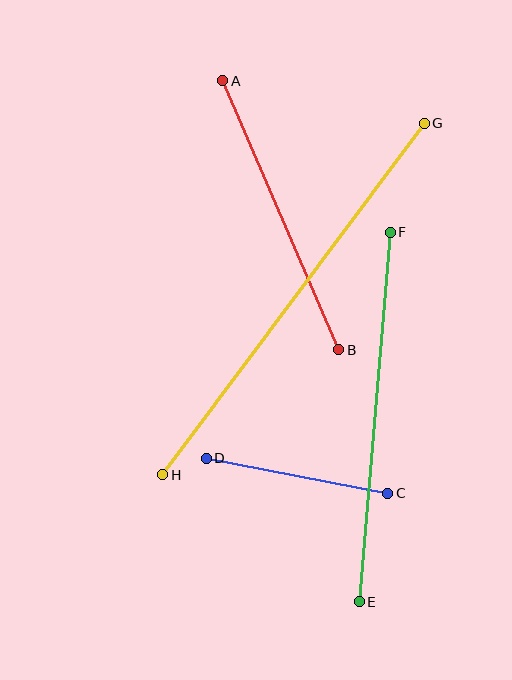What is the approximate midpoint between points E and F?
The midpoint is at approximately (375, 417) pixels.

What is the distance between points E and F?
The distance is approximately 370 pixels.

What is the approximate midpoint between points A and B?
The midpoint is at approximately (281, 215) pixels.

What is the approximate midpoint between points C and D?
The midpoint is at approximately (297, 476) pixels.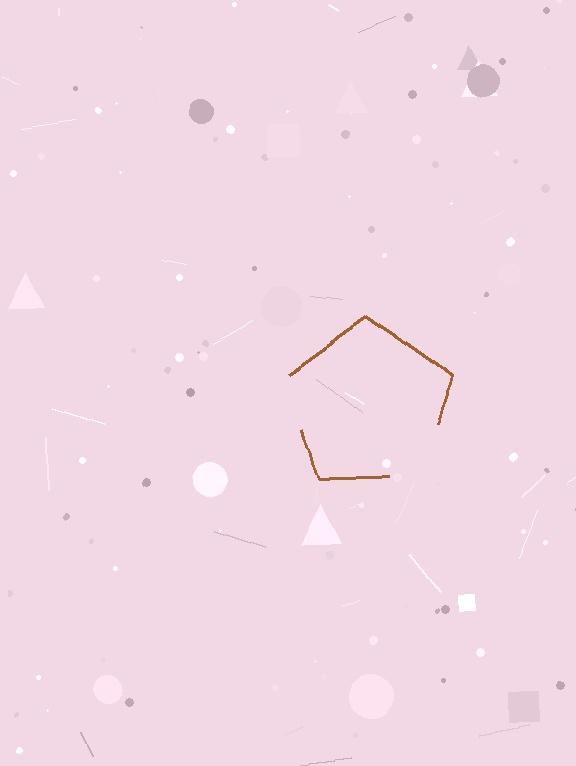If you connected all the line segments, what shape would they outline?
They would outline a pentagon.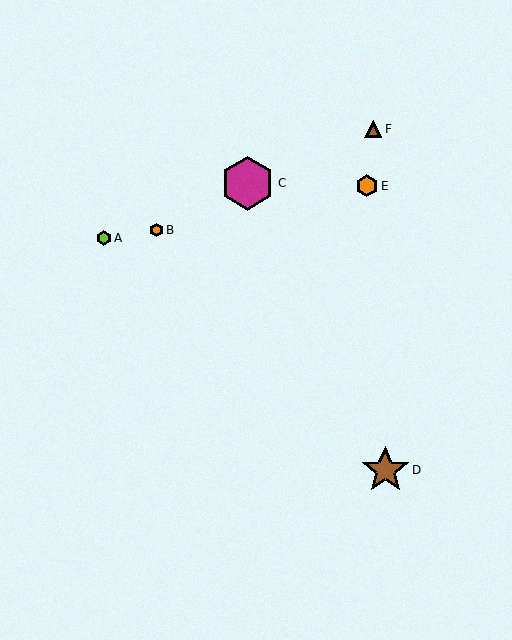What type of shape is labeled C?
Shape C is a magenta hexagon.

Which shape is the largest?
The magenta hexagon (labeled C) is the largest.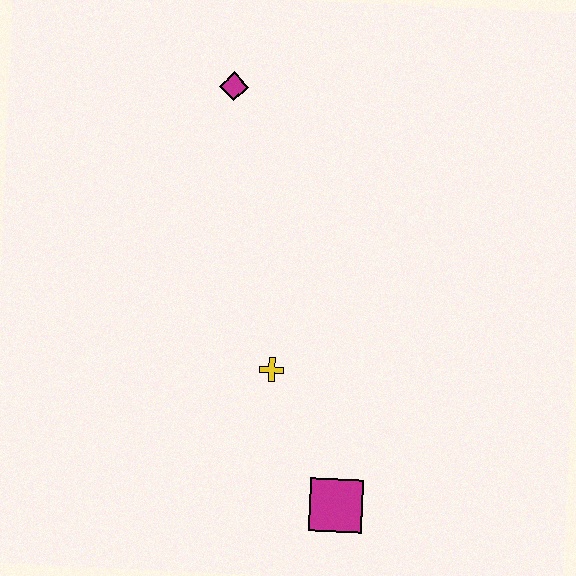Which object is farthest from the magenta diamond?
The magenta square is farthest from the magenta diamond.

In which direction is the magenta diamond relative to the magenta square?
The magenta diamond is above the magenta square.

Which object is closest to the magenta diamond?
The yellow cross is closest to the magenta diamond.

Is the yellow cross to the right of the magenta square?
No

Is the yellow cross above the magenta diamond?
No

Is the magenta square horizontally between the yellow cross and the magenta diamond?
No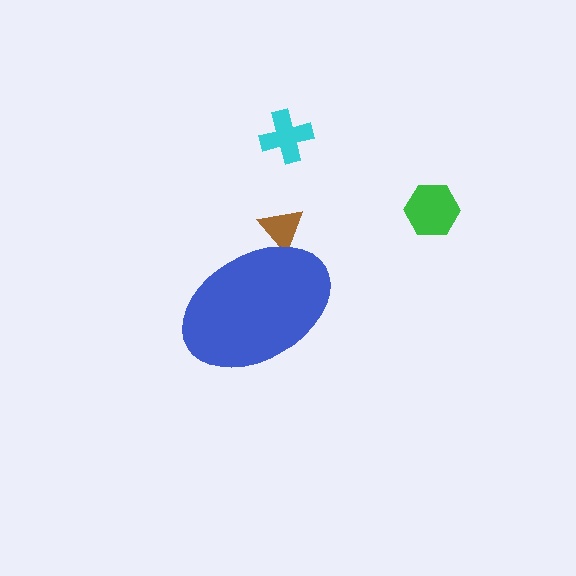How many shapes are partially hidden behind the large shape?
1 shape is partially hidden.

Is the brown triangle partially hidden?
Yes, the brown triangle is partially hidden behind the blue ellipse.